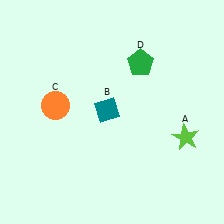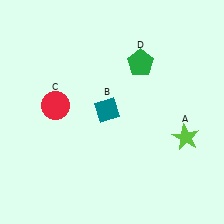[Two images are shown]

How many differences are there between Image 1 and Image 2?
There is 1 difference between the two images.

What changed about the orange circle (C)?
In Image 1, C is orange. In Image 2, it changed to red.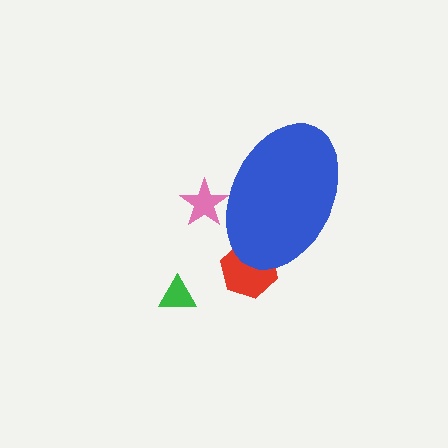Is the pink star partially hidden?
Yes, the pink star is partially hidden behind the blue ellipse.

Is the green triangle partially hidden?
No, the green triangle is fully visible.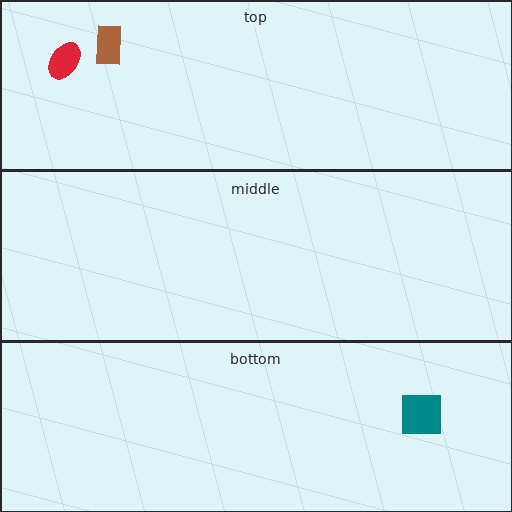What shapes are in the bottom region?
The teal square.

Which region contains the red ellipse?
The top region.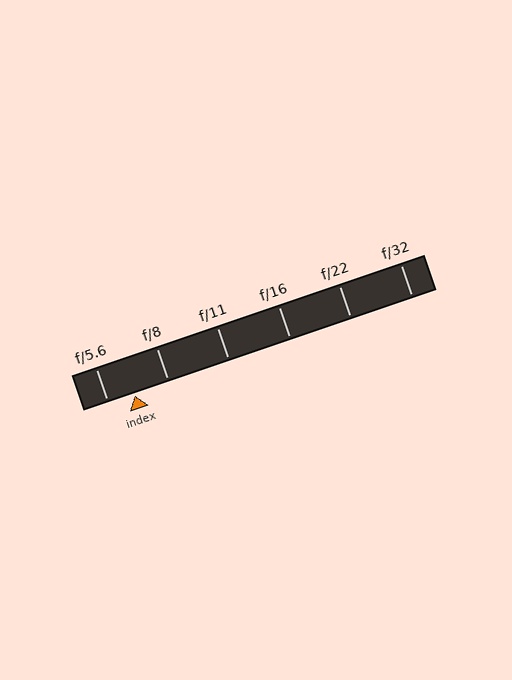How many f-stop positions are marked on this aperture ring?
There are 6 f-stop positions marked.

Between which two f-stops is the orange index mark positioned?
The index mark is between f/5.6 and f/8.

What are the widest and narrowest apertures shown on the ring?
The widest aperture shown is f/5.6 and the narrowest is f/32.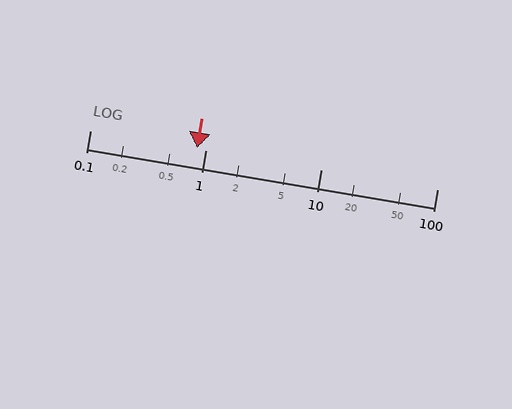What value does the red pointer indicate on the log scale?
The pointer indicates approximately 0.84.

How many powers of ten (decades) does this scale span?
The scale spans 3 decades, from 0.1 to 100.